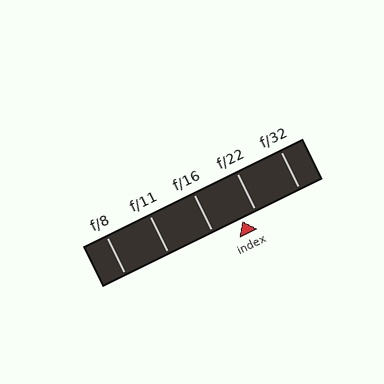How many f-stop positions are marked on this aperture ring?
There are 5 f-stop positions marked.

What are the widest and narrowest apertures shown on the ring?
The widest aperture shown is f/8 and the narrowest is f/32.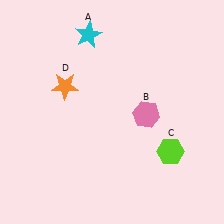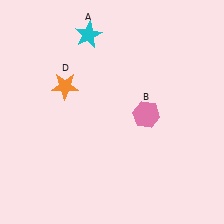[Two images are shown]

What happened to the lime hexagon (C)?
The lime hexagon (C) was removed in Image 2. It was in the bottom-right area of Image 1.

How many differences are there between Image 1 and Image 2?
There is 1 difference between the two images.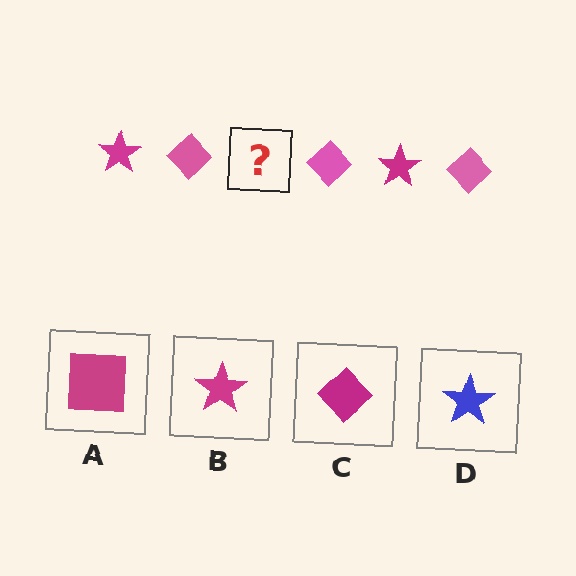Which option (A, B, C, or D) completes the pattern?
B.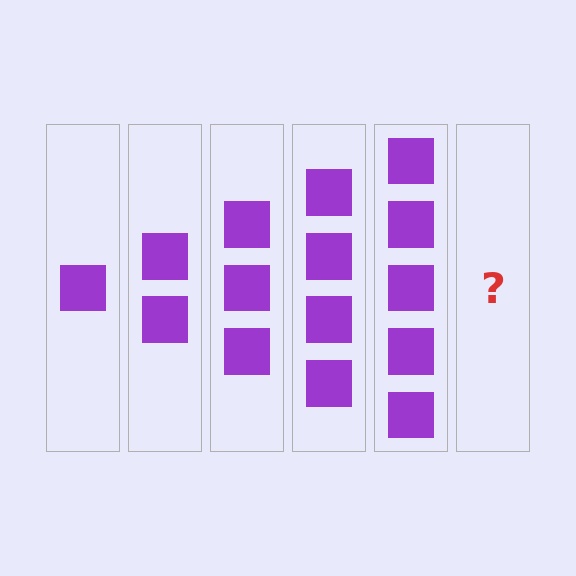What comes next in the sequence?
The next element should be 6 squares.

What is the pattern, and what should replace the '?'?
The pattern is that each step adds one more square. The '?' should be 6 squares.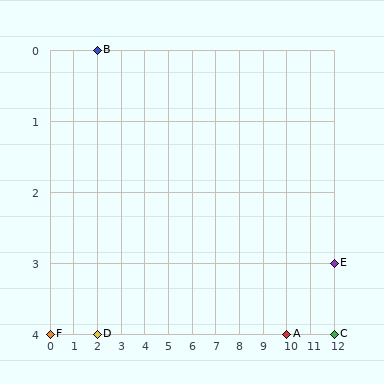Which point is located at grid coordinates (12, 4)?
Point C is at (12, 4).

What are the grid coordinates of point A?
Point A is at grid coordinates (10, 4).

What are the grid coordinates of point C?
Point C is at grid coordinates (12, 4).